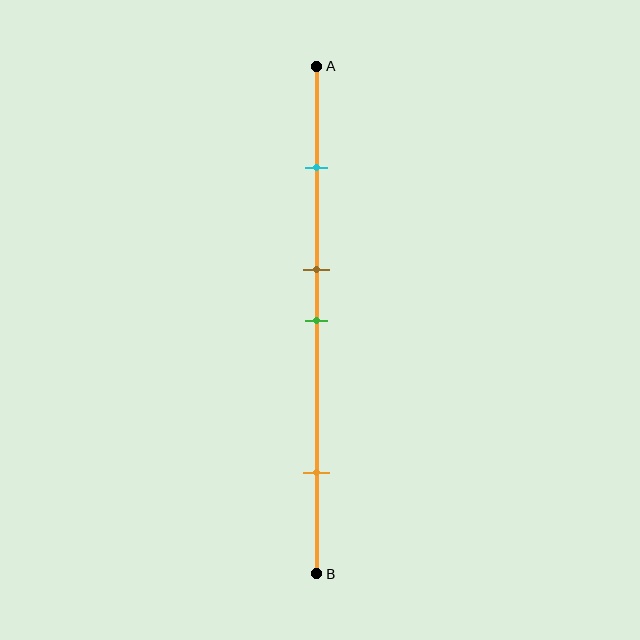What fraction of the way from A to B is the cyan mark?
The cyan mark is approximately 20% (0.2) of the way from A to B.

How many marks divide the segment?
There are 4 marks dividing the segment.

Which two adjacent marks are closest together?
The brown and green marks are the closest adjacent pair.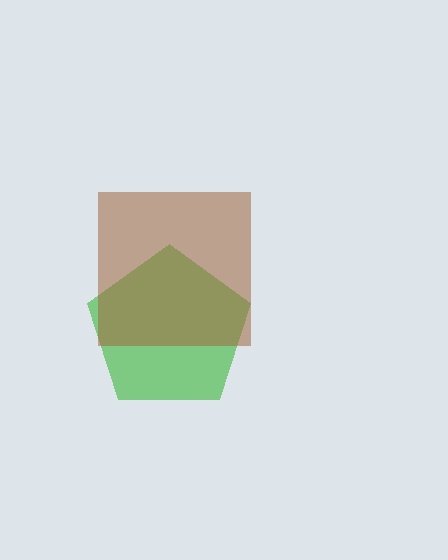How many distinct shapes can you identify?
There are 2 distinct shapes: a green pentagon, a brown square.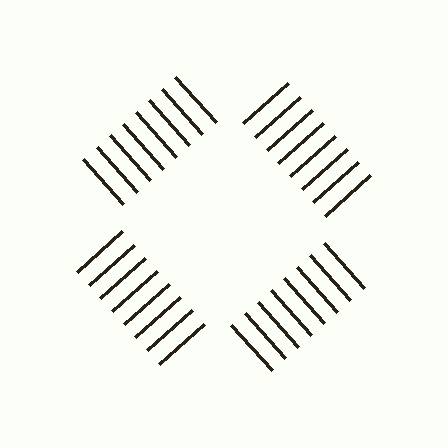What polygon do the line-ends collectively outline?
An illusory square — the line segments terminate on its edges but no continuous stroke is drawn.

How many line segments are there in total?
32 — 8 along each of the 4 edges.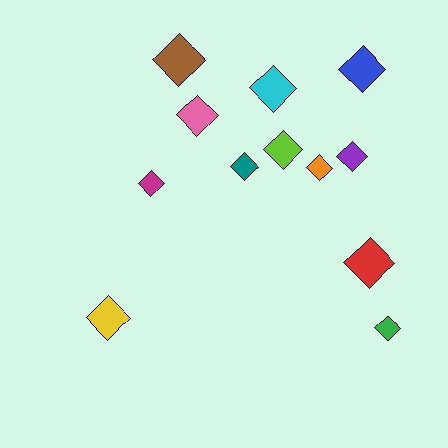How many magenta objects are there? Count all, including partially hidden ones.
There is 1 magenta object.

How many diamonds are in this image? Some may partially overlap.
There are 12 diamonds.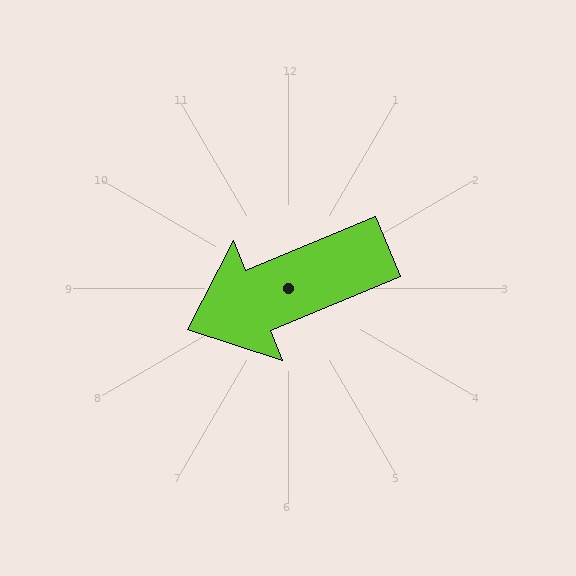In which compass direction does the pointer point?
West.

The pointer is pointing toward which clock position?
Roughly 8 o'clock.